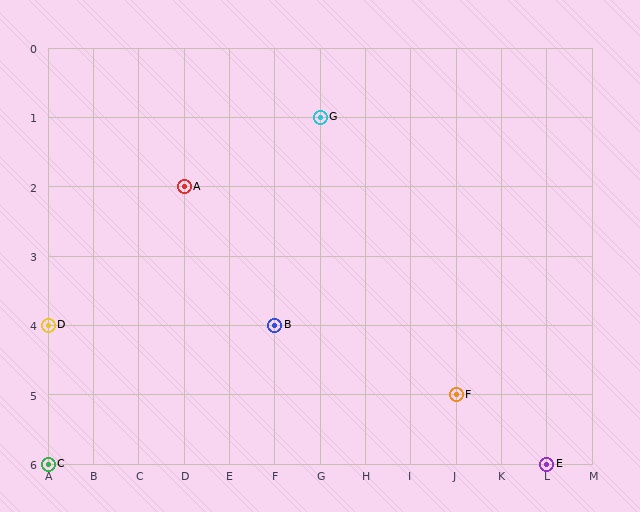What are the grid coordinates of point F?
Point F is at grid coordinates (J, 5).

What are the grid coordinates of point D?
Point D is at grid coordinates (A, 4).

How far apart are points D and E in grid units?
Points D and E are 11 columns and 2 rows apart (about 11.2 grid units diagonally).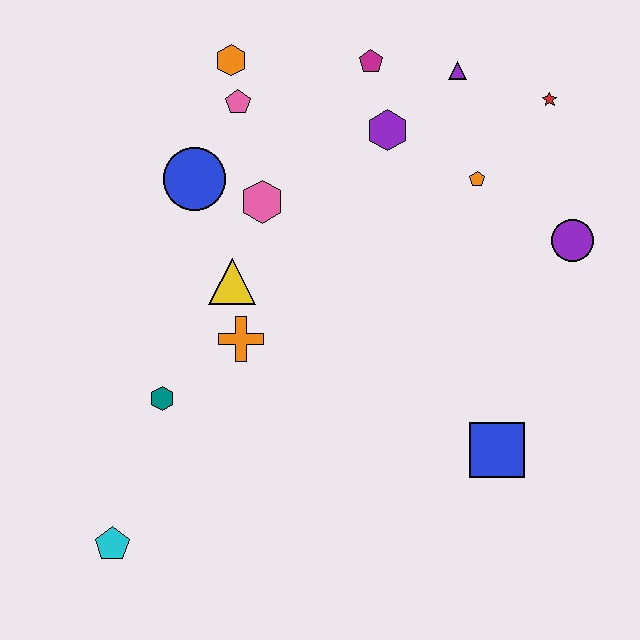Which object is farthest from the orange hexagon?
The cyan pentagon is farthest from the orange hexagon.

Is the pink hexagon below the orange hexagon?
Yes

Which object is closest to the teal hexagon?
The orange cross is closest to the teal hexagon.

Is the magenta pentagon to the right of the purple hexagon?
No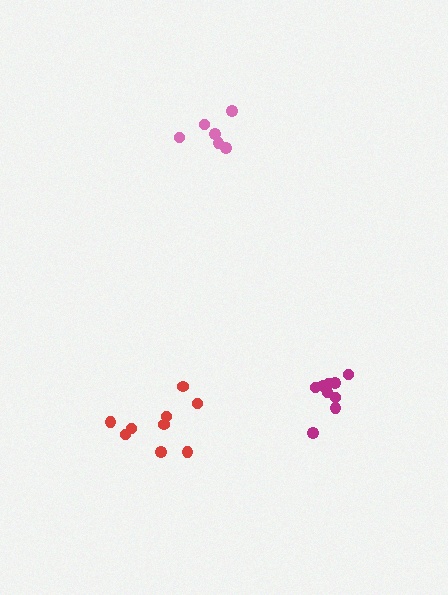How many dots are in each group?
Group 1: 9 dots, Group 2: 6 dots, Group 3: 9 dots (24 total).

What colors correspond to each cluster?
The clusters are colored: magenta, pink, red.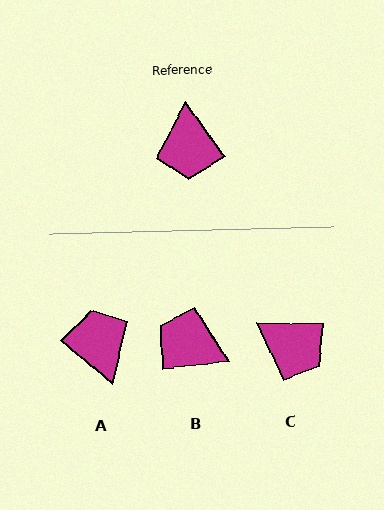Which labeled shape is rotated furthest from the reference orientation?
A, about 166 degrees away.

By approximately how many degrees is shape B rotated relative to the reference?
Approximately 119 degrees clockwise.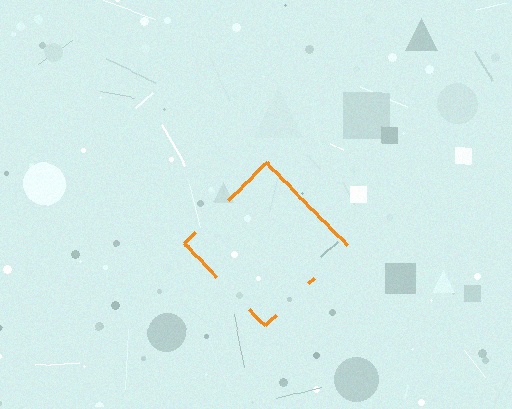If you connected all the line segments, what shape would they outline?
They would outline a diamond.